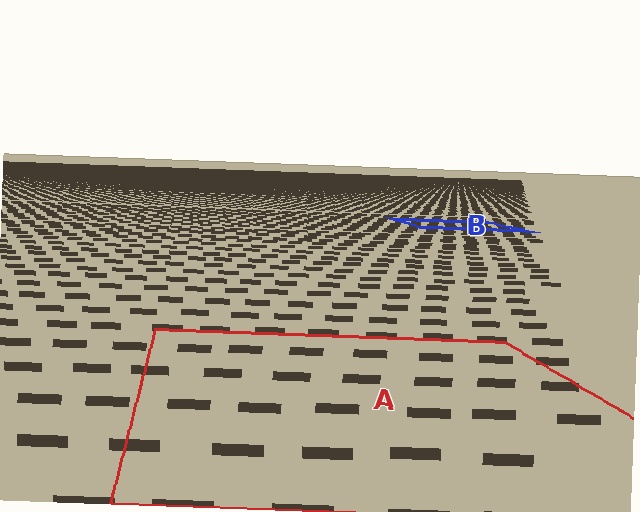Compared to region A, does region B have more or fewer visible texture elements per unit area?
Region B has more texture elements per unit area — they are packed more densely because it is farther away.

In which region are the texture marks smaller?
The texture marks are smaller in region B, because it is farther away.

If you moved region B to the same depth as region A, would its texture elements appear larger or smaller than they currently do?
They would appear larger. At a closer depth, the same texture elements are projected at a bigger on-screen size.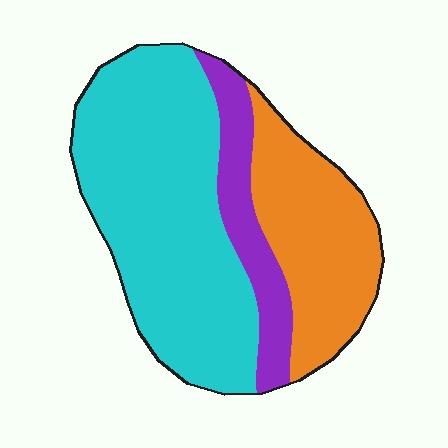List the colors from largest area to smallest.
From largest to smallest: cyan, orange, purple.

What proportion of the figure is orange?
Orange takes up about one quarter (1/4) of the figure.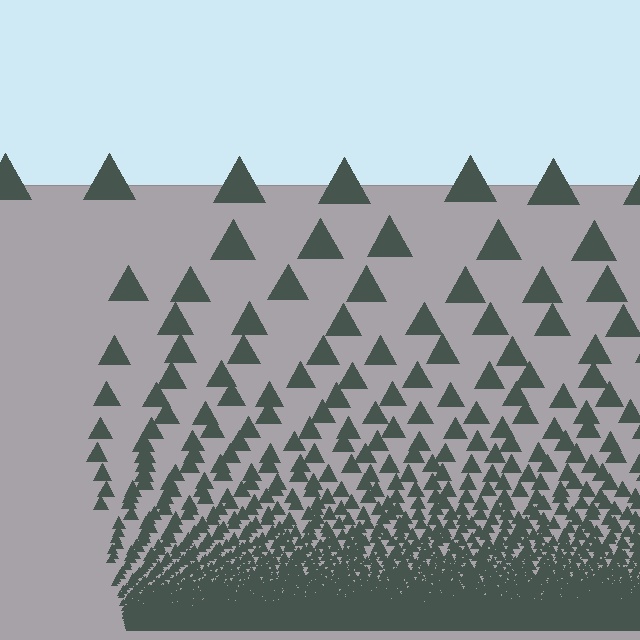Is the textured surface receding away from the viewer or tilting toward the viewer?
The surface appears to tilt toward the viewer. Texture elements get larger and sparser toward the top.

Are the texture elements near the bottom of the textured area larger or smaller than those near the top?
Smaller. The gradient is inverted — elements near the bottom are smaller and denser.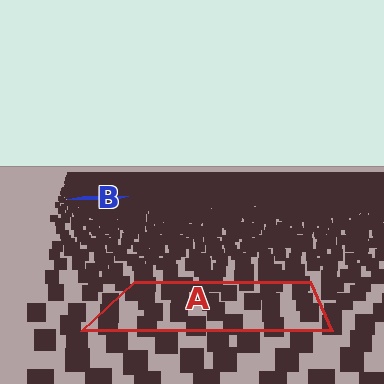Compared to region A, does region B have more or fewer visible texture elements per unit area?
Region B has more texture elements per unit area — they are packed more densely because it is farther away.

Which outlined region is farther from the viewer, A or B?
Region B is farther from the viewer — the texture elements inside it appear smaller and more densely packed.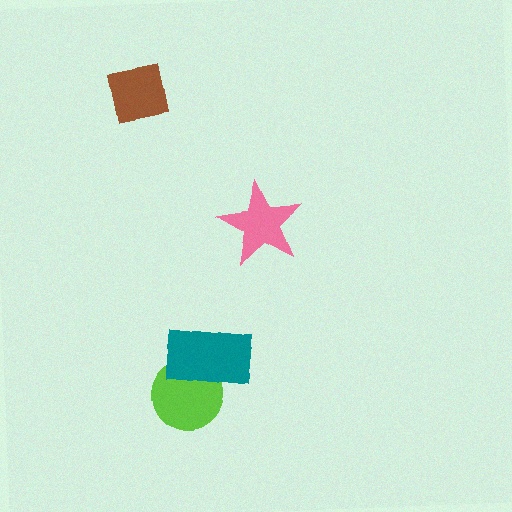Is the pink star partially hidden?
No, no other shape covers it.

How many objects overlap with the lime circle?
1 object overlaps with the lime circle.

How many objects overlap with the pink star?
0 objects overlap with the pink star.